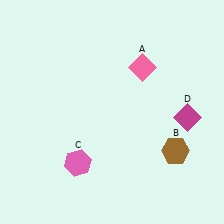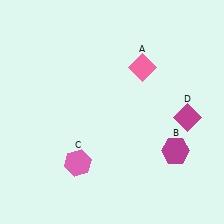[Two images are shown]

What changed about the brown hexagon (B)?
In Image 1, B is brown. In Image 2, it changed to magenta.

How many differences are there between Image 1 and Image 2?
There is 1 difference between the two images.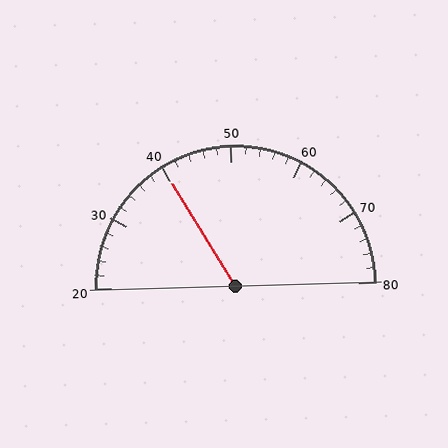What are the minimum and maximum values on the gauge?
The gauge ranges from 20 to 80.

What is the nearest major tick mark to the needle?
The nearest major tick mark is 40.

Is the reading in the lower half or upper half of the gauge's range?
The reading is in the lower half of the range (20 to 80).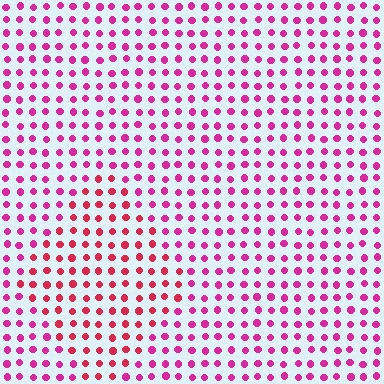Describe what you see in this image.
The image is filled with small magenta elements in a uniform arrangement. A diamond-shaped region is visible where the elements are tinted to a slightly different hue, forming a subtle color boundary.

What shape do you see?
I see a diamond.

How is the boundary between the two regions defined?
The boundary is defined purely by a slight shift in hue (about 28 degrees). Spacing, size, and orientation are identical on both sides.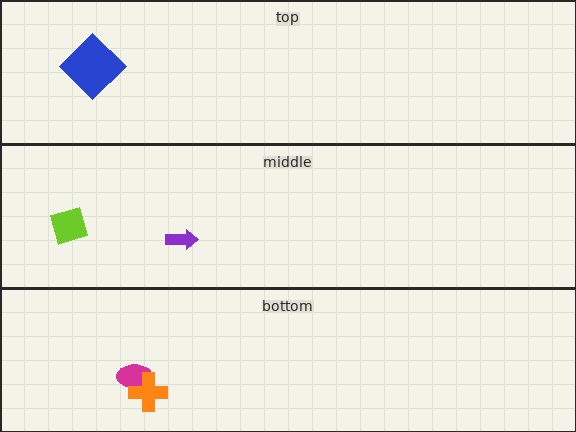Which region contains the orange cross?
The bottom region.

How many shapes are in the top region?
1.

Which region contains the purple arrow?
The middle region.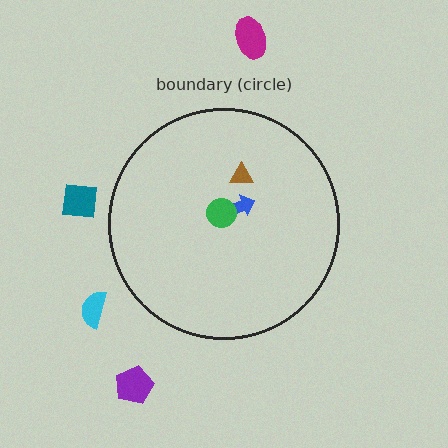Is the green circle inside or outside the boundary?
Inside.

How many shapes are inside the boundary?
3 inside, 4 outside.